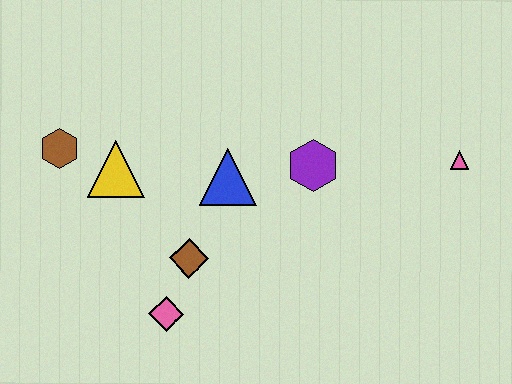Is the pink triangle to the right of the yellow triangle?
Yes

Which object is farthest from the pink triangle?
The brown hexagon is farthest from the pink triangle.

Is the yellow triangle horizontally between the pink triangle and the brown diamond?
No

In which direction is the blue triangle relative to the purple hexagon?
The blue triangle is to the left of the purple hexagon.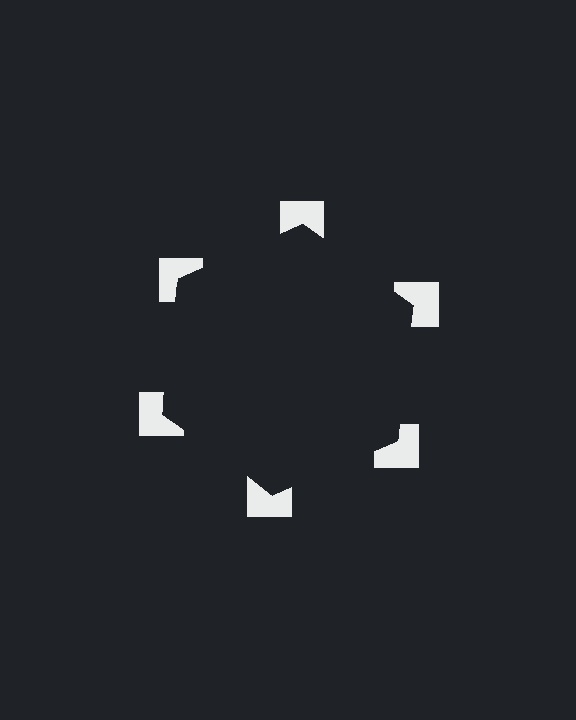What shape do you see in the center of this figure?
An illusory hexagon — its edges are inferred from the aligned wedge cuts in the notched squares, not physically drawn.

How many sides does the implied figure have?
6 sides.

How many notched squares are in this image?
There are 6 — one at each vertex of the illusory hexagon.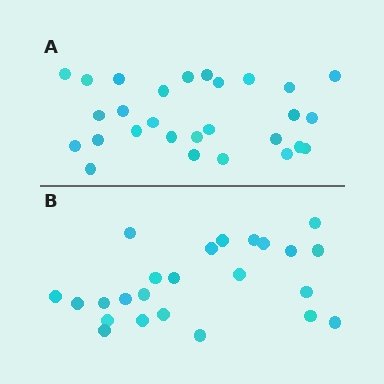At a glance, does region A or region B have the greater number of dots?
Region A (the top region) has more dots.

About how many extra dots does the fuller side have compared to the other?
Region A has about 4 more dots than region B.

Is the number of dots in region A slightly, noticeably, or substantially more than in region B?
Region A has only slightly more — the two regions are fairly close. The ratio is roughly 1.2 to 1.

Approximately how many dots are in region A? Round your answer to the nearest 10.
About 30 dots. (The exact count is 28, which rounds to 30.)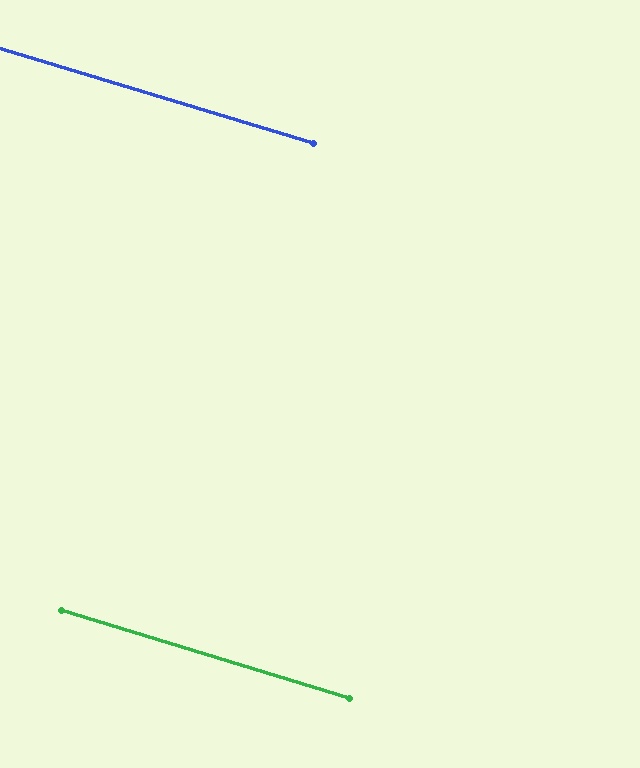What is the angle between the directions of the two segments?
Approximately 0 degrees.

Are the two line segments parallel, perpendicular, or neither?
Parallel — their directions differ by only 0.2°.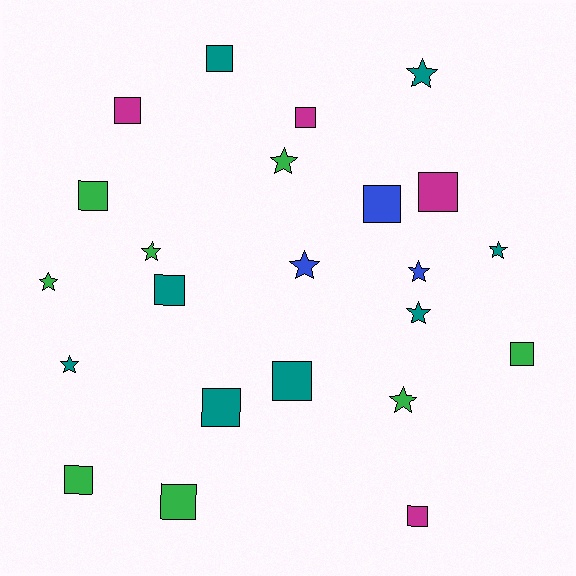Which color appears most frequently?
Green, with 8 objects.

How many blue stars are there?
There are 2 blue stars.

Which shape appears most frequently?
Square, with 13 objects.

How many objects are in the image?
There are 23 objects.